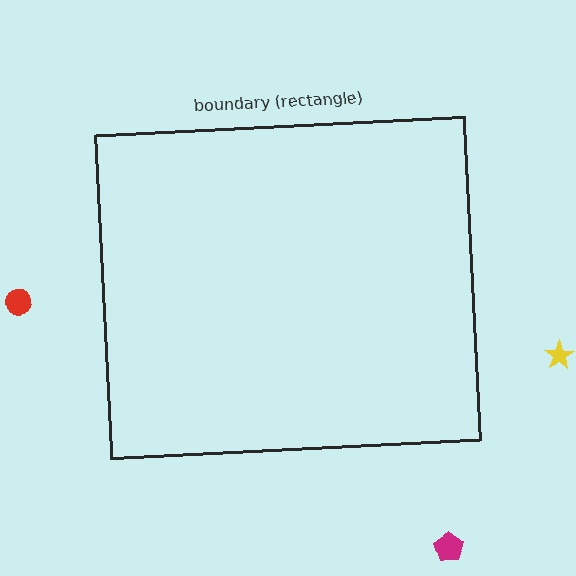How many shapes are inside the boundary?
0 inside, 3 outside.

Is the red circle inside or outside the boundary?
Outside.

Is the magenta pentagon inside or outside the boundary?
Outside.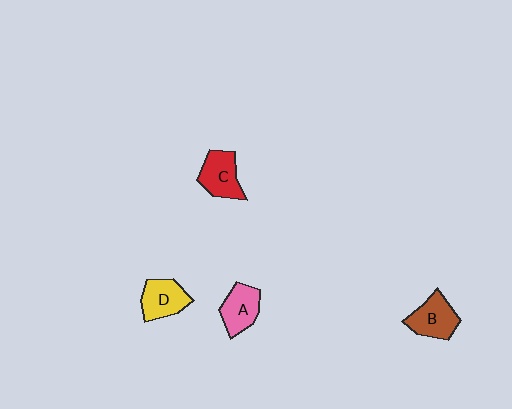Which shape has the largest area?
Shape B (brown).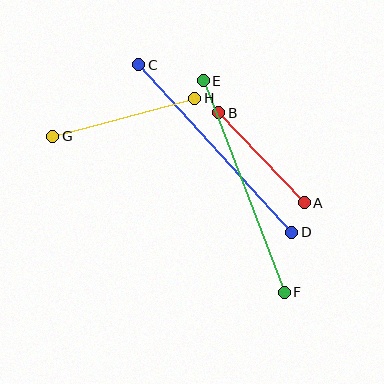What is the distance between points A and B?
The distance is approximately 124 pixels.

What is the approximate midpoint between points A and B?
The midpoint is at approximately (261, 158) pixels.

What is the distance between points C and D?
The distance is approximately 227 pixels.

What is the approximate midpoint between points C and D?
The midpoint is at approximately (215, 149) pixels.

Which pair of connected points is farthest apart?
Points C and D are farthest apart.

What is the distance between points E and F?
The distance is approximately 226 pixels.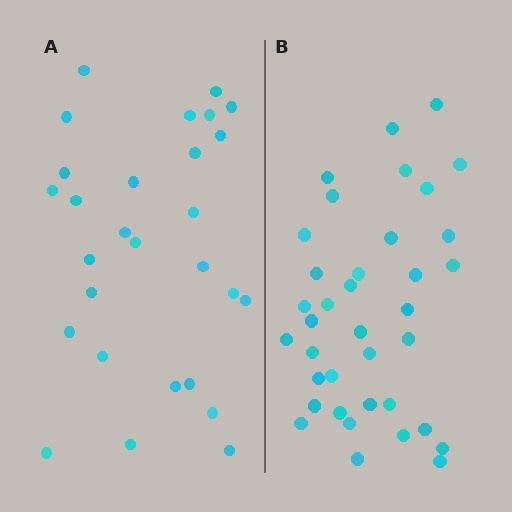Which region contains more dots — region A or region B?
Region B (the right region) has more dots.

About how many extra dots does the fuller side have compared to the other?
Region B has roughly 8 or so more dots than region A.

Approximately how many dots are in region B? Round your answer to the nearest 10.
About 40 dots. (The exact count is 37, which rounds to 40.)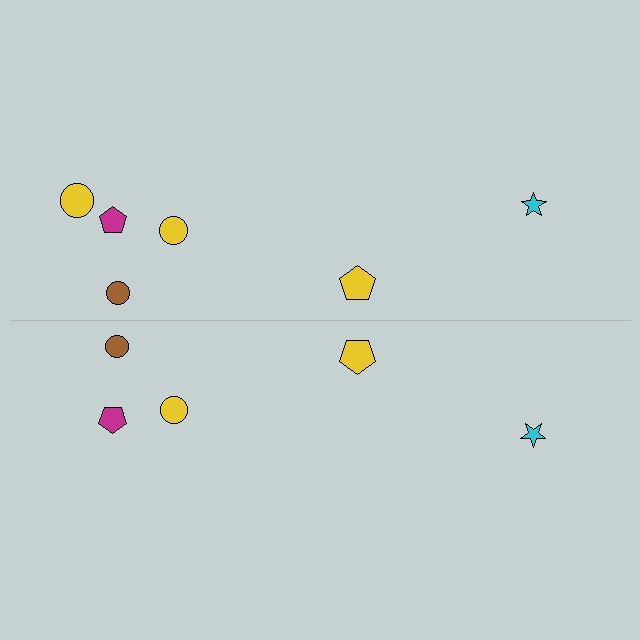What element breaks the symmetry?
A yellow circle is missing from the bottom side.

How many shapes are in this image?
There are 11 shapes in this image.